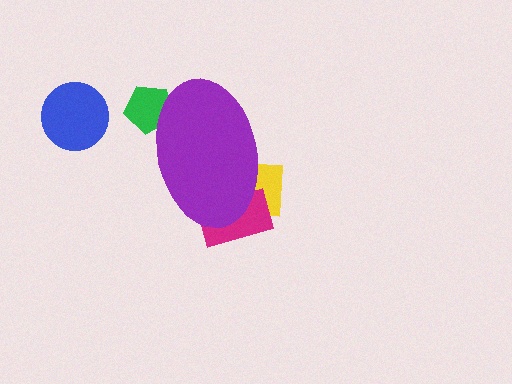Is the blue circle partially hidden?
No, the blue circle is fully visible.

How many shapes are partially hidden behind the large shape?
3 shapes are partially hidden.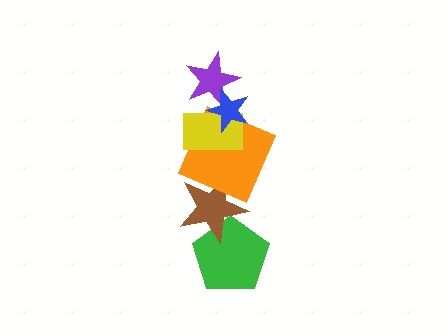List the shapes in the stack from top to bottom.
From top to bottom: the blue star, the purple star, the yellow rectangle, the orange square, the brown star, the green pentagon.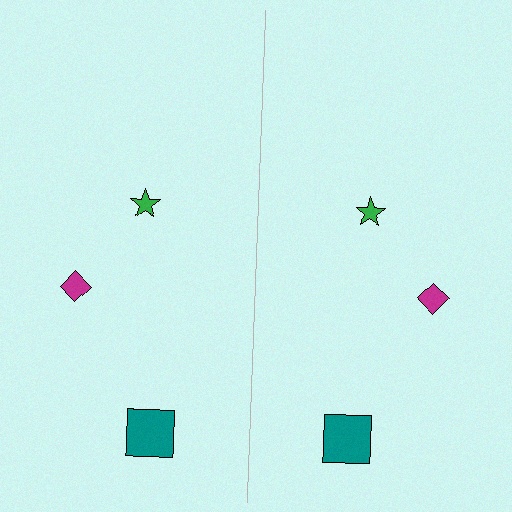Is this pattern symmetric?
Yes, this pattern has bilateral (reflection) symmetry.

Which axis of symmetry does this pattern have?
The pattern has a vertical axis of symmetry running through the center of the image.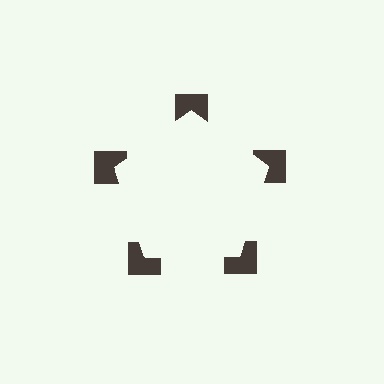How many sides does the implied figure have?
5 sides.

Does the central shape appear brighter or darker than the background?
It typically appears slightly brighter than the background, even though no actual brightness change is drawn.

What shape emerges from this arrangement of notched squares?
An illusory pentagon — its edges are inferred from the aligned wedge cuts in the notched squares, not physically drawn.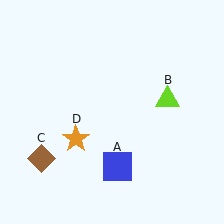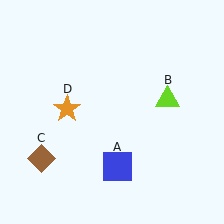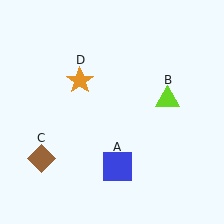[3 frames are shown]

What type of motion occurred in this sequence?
The orange star (object D) rotated clockwise around the center of the scene.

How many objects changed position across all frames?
1 object changed position: orange star (object D).